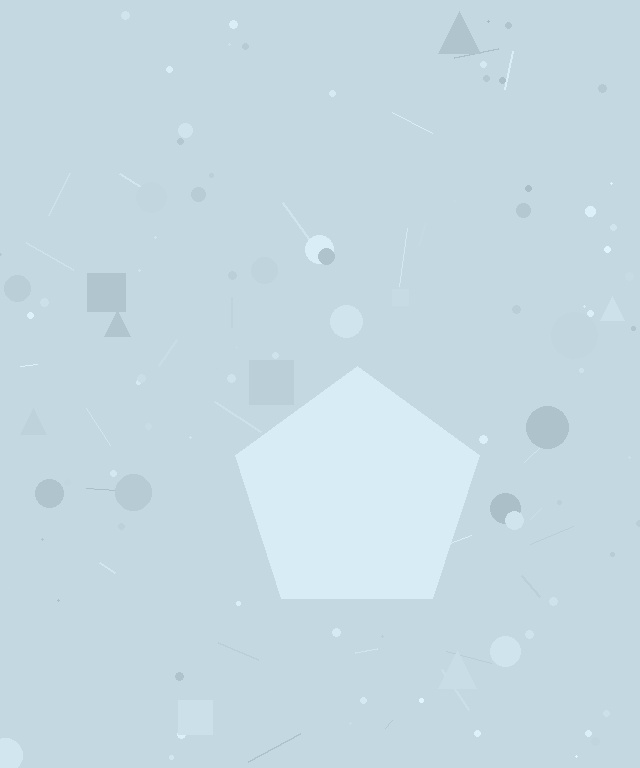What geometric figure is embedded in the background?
A pentagon is embedded in the background.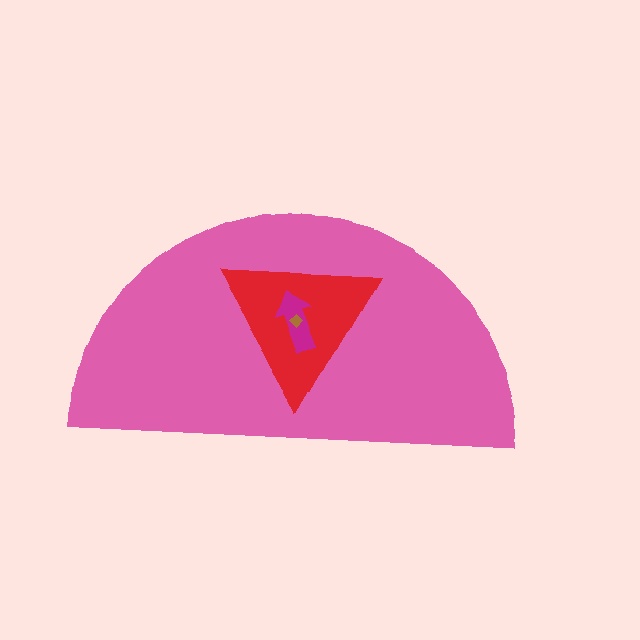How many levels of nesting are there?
4.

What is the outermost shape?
The pink semicircle.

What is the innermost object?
The brown diamond.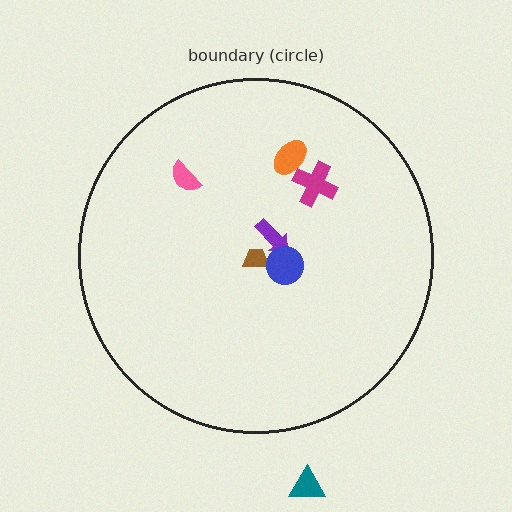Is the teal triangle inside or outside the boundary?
Outside.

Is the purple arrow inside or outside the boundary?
Inside.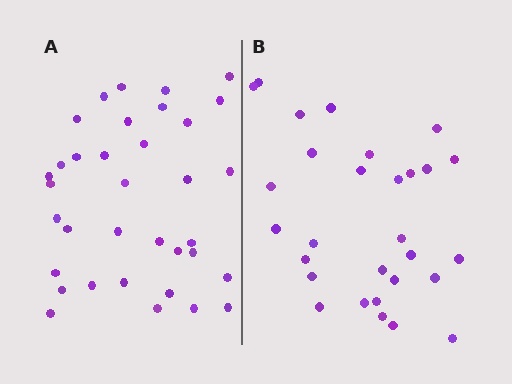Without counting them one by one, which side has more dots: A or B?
Region A (the left region) has more dots.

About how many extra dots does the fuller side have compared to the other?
Region A has about 6 more dots than region B.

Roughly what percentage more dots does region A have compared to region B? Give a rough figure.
About 20% more.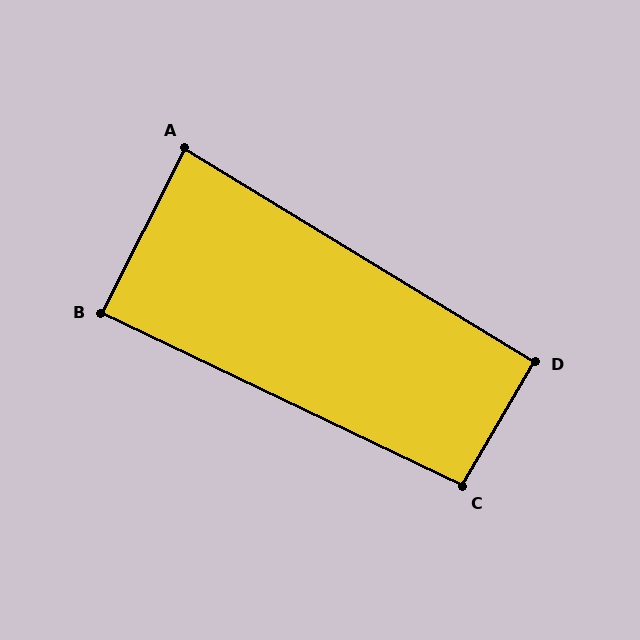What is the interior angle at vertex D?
Approximately 91 degrees (approximately right).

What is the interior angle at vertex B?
Approximately 89 degrees (approximately right).